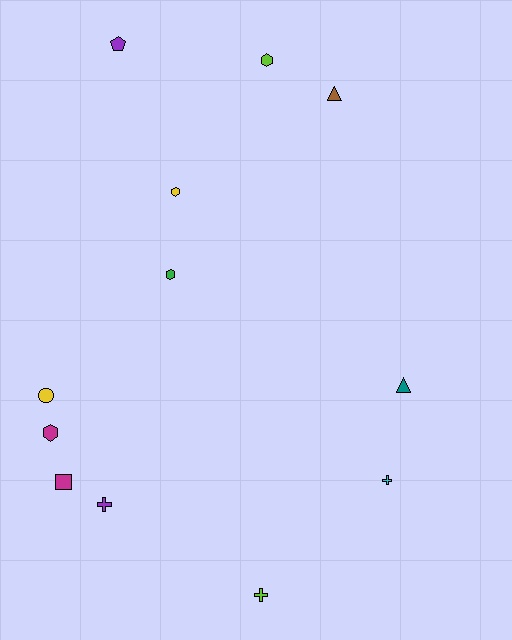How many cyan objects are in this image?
There is 1 cyan object.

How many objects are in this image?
There are 12 objects.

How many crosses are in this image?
There are 3 crosses.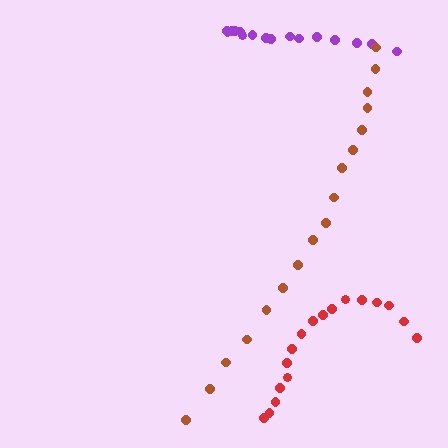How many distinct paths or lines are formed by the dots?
There are 3 distinct paths.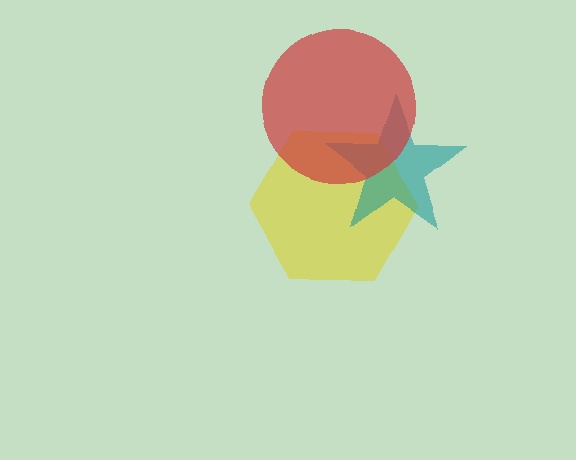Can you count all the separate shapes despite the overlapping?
Yes, there are 3 separate shapes.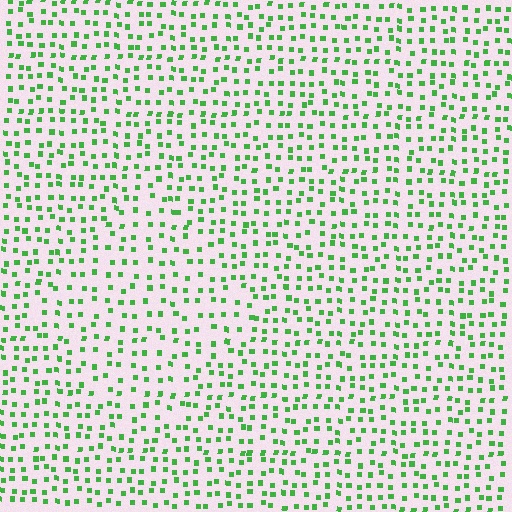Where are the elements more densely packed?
The elements are more densely packed outside the diamond boundary.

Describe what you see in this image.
The image contains small green elements arranged at two different densities. A diamond-shaped region is visible where the elements are less densely packed than the surrounding area.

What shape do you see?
I see a diamond.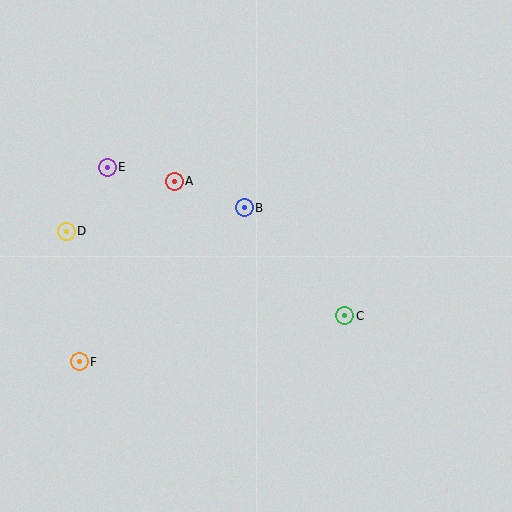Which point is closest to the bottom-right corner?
Point C is closest to the bottom-right corner.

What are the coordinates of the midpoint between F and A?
The midpoint between F and A is at (127, 272).